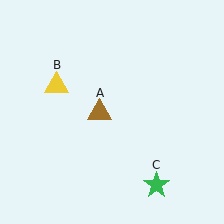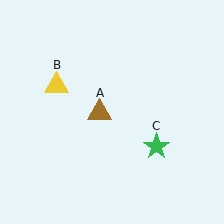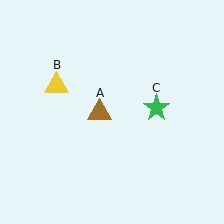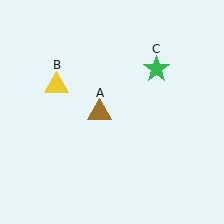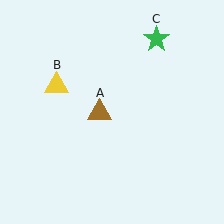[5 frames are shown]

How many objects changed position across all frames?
1 object changed position: green star (object C).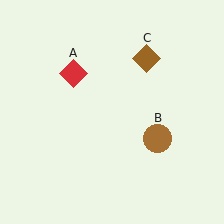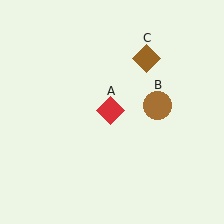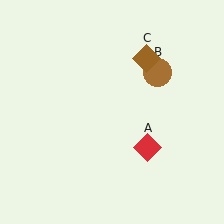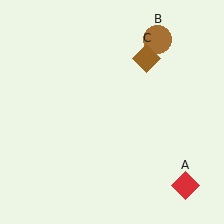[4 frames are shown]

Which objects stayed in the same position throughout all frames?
Brown diamond (object C) remained stationary.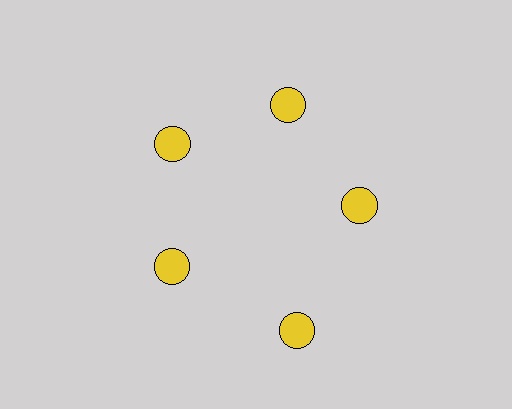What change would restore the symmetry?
The symmetry would be restored by moving it inward, back onto the ring so that all 5 circles sit at equal angles and equal distance from the center.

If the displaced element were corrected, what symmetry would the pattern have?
It would have 5-fold rotational symmetry — the pattern would map onto itself every 72 degrees.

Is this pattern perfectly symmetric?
No. The 5 yellow circles are arranged in a ring, but one element near the 5 o'clock position is pushed outward from the center, breaking the 5-fold rotational symmetry.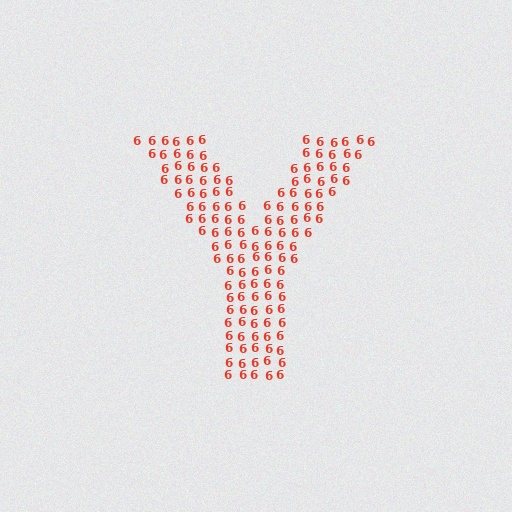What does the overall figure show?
The overall figure shows the letter Y.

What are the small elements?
The small elements are digit 6's.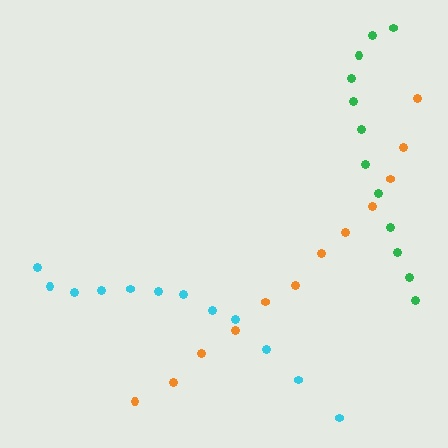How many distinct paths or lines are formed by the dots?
There are 3 distinct paths.